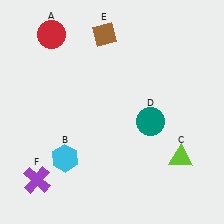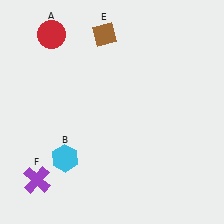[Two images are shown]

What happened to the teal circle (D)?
The teal circle (D) was removed in Image 2. It was in the bottom-right area of Image 1.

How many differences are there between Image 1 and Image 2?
There are 2 differences between the two images.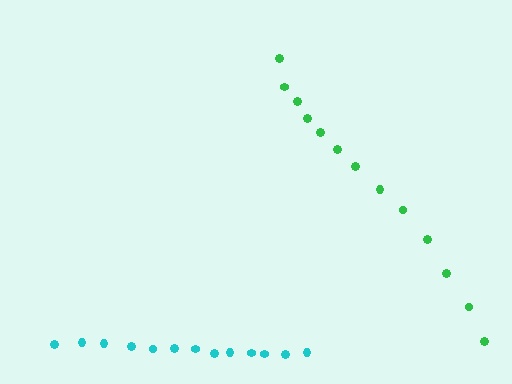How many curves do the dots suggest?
There are 2 distinct paths.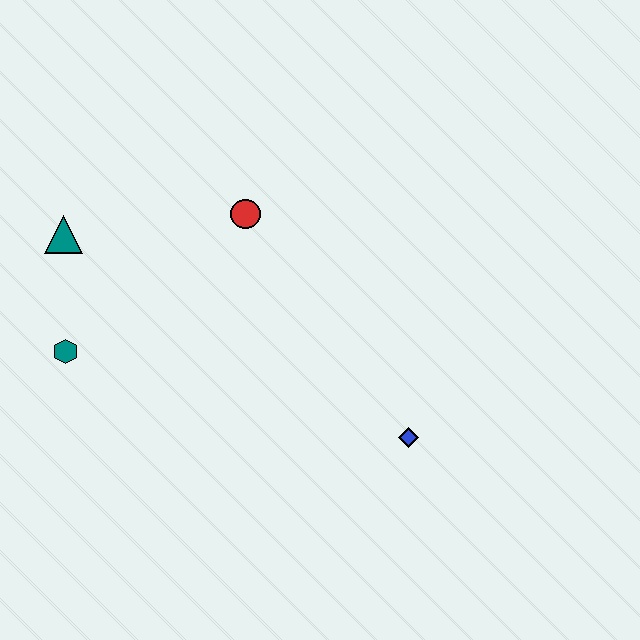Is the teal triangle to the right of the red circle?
No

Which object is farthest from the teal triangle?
The blue diamond is farthest from the teal triangle.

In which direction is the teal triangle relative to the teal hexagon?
The teal triangle is above the teal hexagon.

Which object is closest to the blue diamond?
The red circle is closest to the blue diamond.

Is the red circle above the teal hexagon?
Yes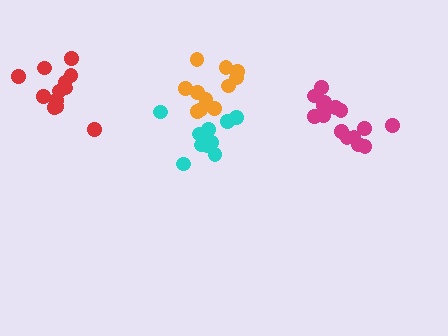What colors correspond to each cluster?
The clusters are colored: magenta, cyan, orange, red.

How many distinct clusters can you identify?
There are 4 distinct clusters.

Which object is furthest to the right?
The magenta cluster is rightmost.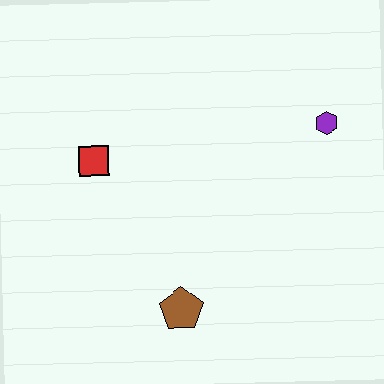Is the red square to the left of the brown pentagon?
Yes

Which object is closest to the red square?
The brown pentagon is closest to the red square.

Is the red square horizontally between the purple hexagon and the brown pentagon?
No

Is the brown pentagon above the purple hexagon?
No